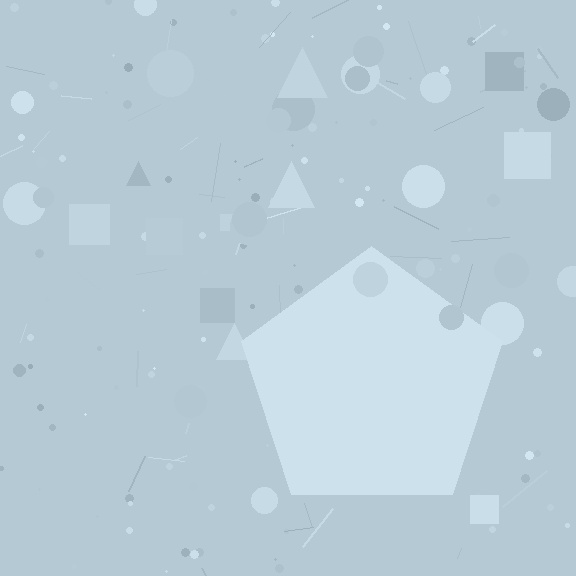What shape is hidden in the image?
A pentagon is hidden in the image.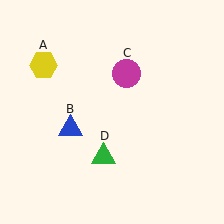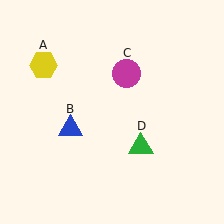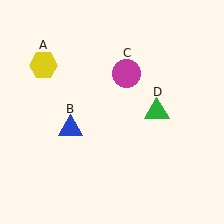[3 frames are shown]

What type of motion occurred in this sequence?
The green triangle (object D) rotated counterclockwise around the center of the scene.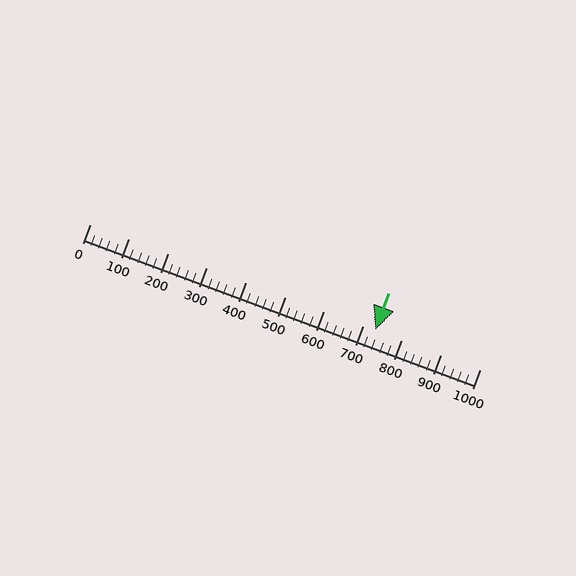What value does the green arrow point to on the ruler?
The green arrow points to approximately 733.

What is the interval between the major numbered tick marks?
The major tick marks are spaced 100 units apart.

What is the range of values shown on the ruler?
The ruler shows values from 0 to 1000.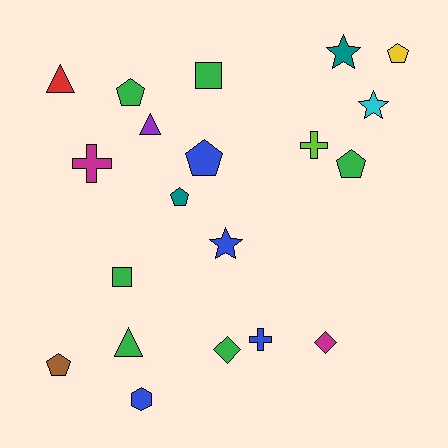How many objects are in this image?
There are 20 objects.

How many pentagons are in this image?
There are 6 pentagons.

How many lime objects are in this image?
There is 1 lime object.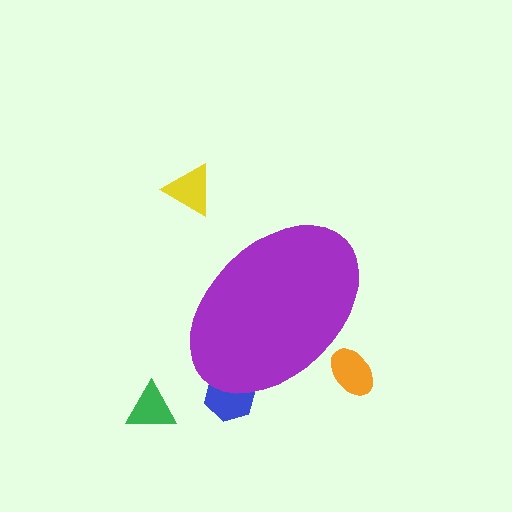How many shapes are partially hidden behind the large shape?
2 shapes are partially hidden.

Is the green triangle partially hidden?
No, the green triangle is fully visible.